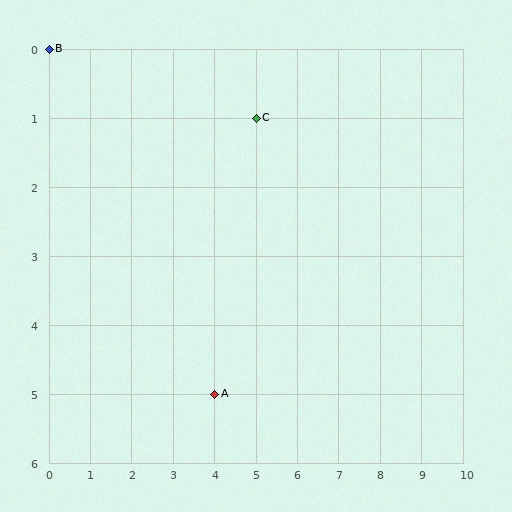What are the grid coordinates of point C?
Point C is at grid coordinates (5, 1).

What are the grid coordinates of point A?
Point A is at grid coordinates (4, 5).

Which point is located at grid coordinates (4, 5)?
Point A is at (4, 5).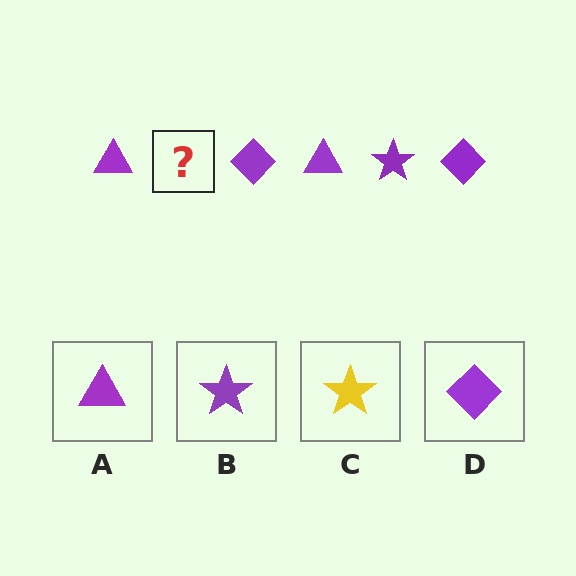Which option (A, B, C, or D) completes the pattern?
B.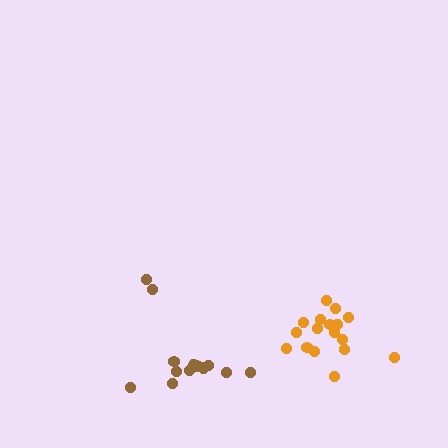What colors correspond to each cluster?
The clusters are colored: brown, orange.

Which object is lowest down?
The orange cluster is bottommost.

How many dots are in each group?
Group 1: 13 dots, Group 2: 17 dots (30 total).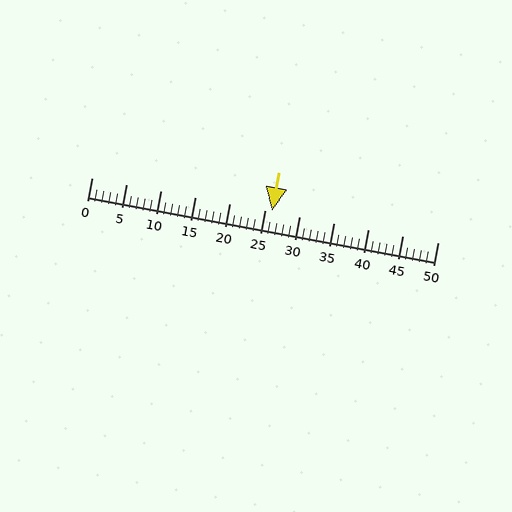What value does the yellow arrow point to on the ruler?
The yellow arrow points to approximately 26.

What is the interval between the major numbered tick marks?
The major tick marks are spaced 5 units apart.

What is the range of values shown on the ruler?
The ruler shows values from 0 to 50.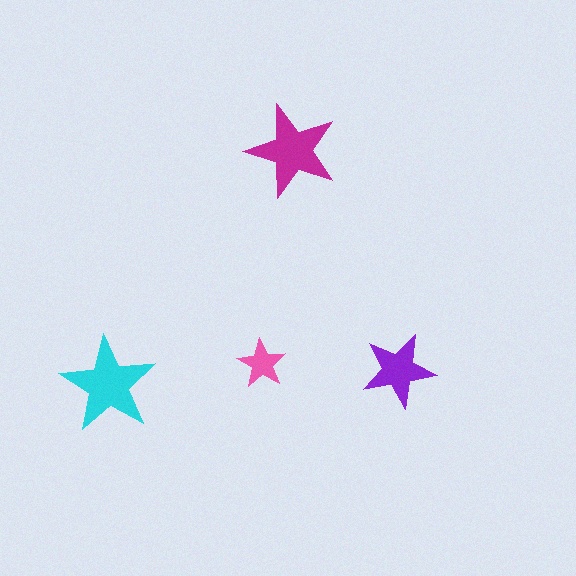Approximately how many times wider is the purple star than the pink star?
About 1.5 times wider.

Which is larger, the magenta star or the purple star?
The magenta one.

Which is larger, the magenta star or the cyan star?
The cyan one.